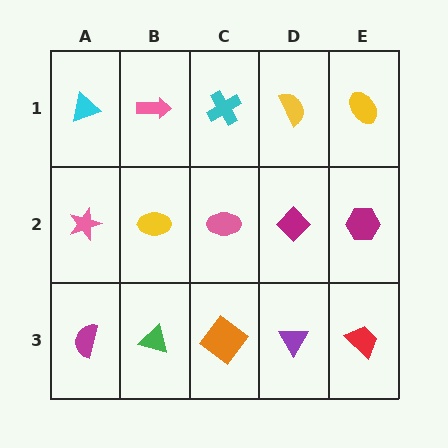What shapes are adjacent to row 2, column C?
A cyan cross (row 1, column C), an orange diamond (row 3, column C), a yellow ellipse (row 2, column B), a magenta diamond (row 2, column D).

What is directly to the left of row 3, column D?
An orange diamond.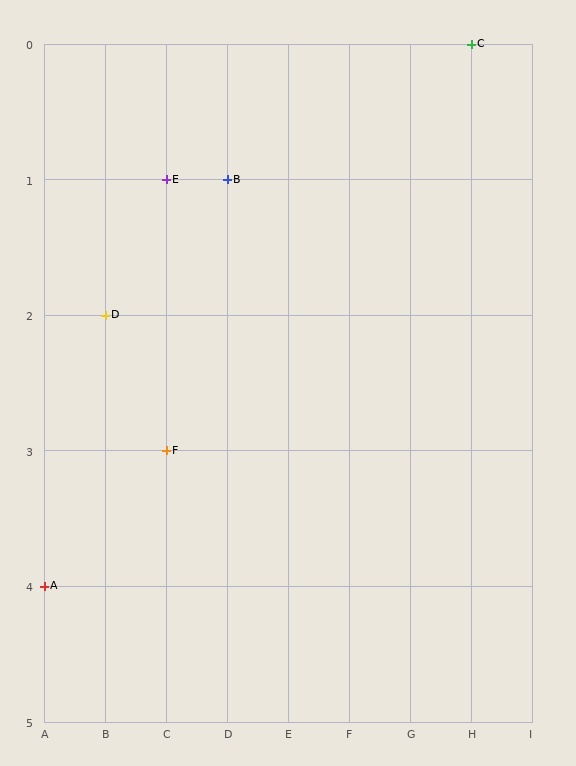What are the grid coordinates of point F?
Point F is at grid coordinates (C, 3).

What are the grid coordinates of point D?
Point D is at grid coordinates (B, 2).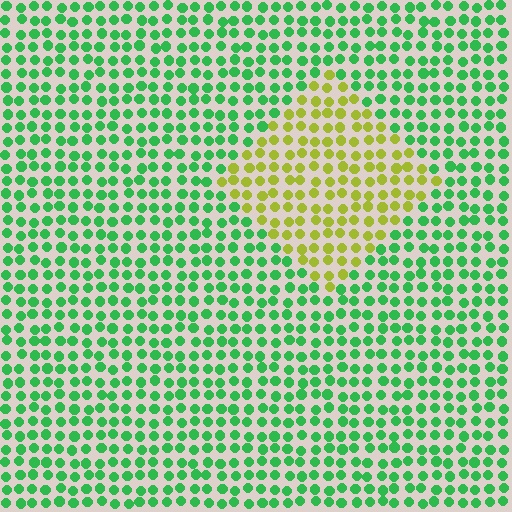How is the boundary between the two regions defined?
The boundary is defined purely by a slight shift in hue (about 62 degrees). Spacing, size, and orientation are identical on both sides.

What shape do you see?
I see a diamond.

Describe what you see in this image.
The image is filled with small green elements in a uniform arrangement. A diamond-shaped region is visible where the elements are tinted to a slightly different hue, forming a subtle color boundary.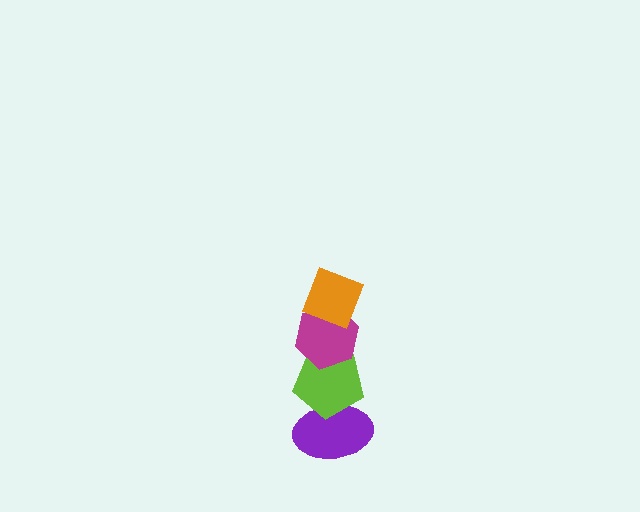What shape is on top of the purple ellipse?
The lime pentagon is on top of the purple ellipse.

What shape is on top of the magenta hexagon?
The orange diamond is on top of the magenta hexagon.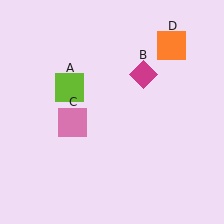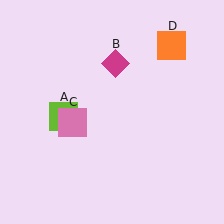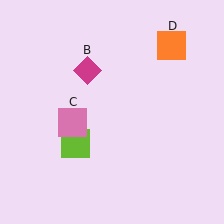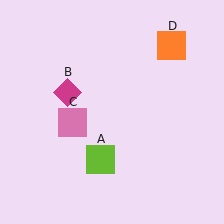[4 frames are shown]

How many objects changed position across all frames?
2 objects changed position: lime square (object A), magenta diamond (object B).